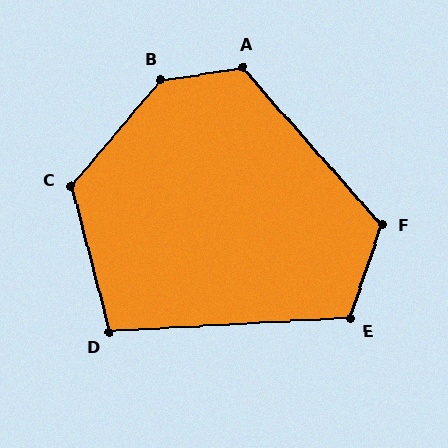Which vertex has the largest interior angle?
B, at approximately 138 degrees.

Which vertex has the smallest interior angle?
D, at approximately 101 degrees.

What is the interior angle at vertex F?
Approximately 120 degrees (obtuse).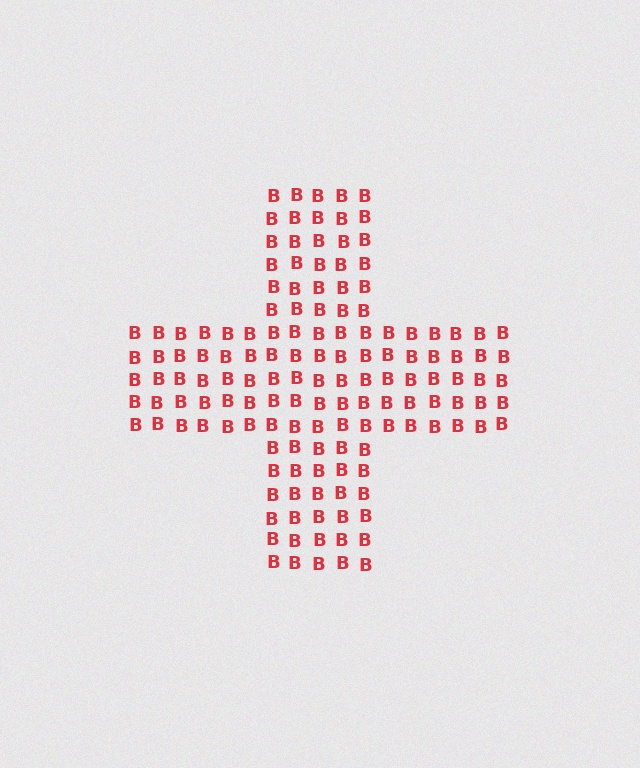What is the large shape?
The large shape is a cross.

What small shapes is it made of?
It is made of small letter B's.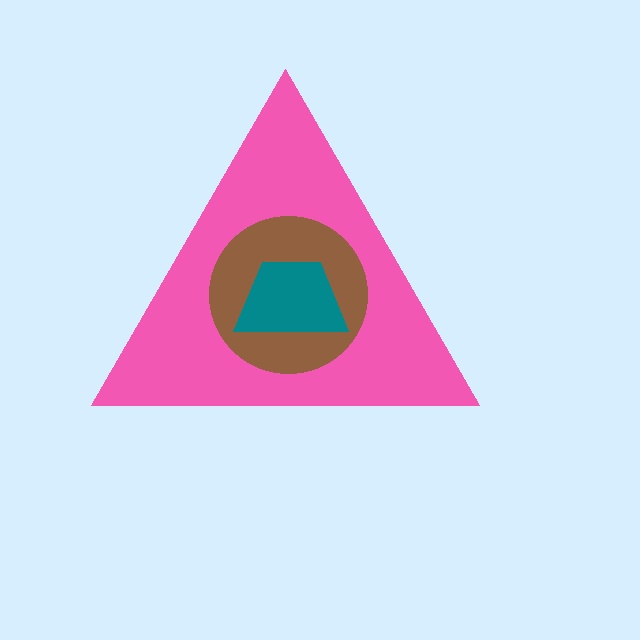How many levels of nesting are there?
3.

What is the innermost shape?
The teal trapezoid.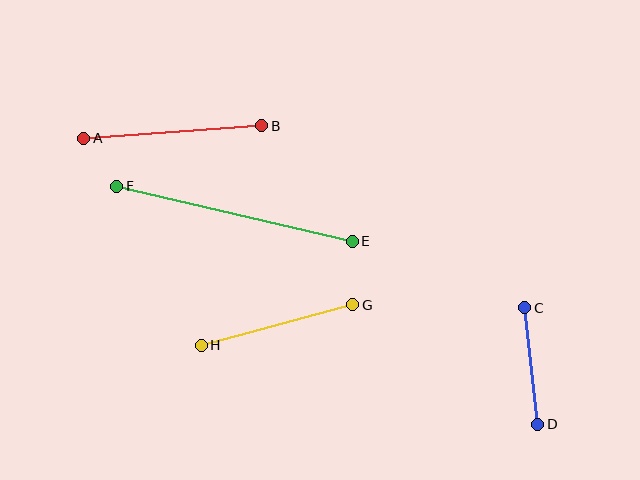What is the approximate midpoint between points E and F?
The midpoint is at approximately (235, 214) pixels.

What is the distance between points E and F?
The distance is approximately 242 pixels.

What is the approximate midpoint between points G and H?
The midpoint is at approximately (277, 325) pixels.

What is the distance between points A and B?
The distance is approximately 178 pixels.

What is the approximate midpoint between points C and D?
The midpoint is at approximately (531, 366) pixels.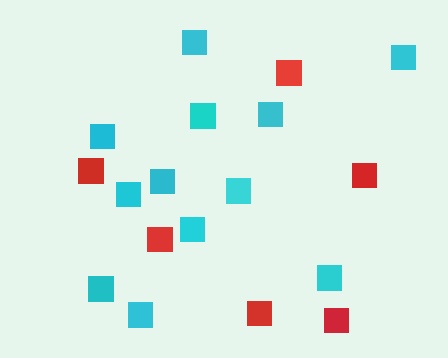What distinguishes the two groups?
There are 2 groups: one group of red squares (6) and one group of cyan squares (12).